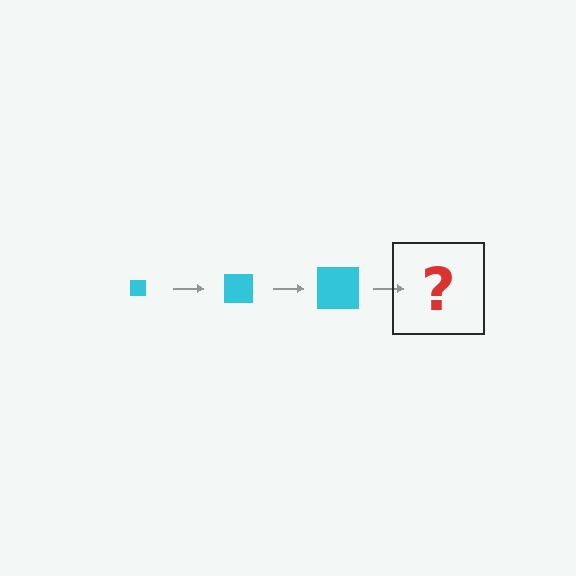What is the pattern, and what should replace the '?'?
The pattern is that the square gets progressively larger each step. The '?' should be a cyan square, larger than the previous one.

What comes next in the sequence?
The next element should be a cyan square, larger than the previous one.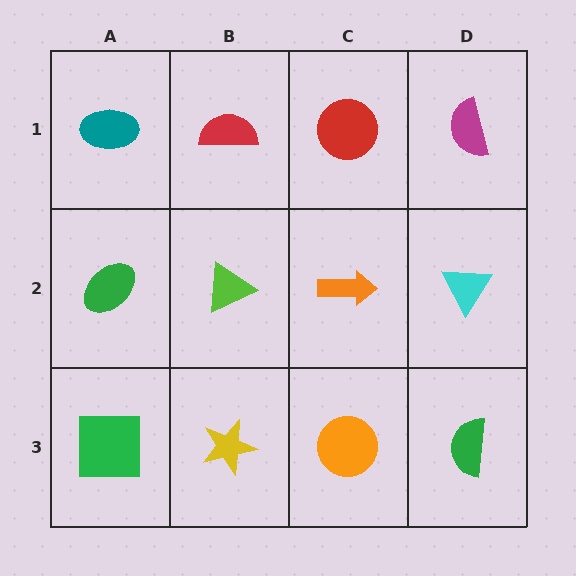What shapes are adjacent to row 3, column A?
A green ellipse (row 2, column A), a yellow star (row 3, column B).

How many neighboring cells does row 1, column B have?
3.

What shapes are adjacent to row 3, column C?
An orange arrow (row 2, column C), a yellow star (row 3, column B), a green semicircle (row 3, column D).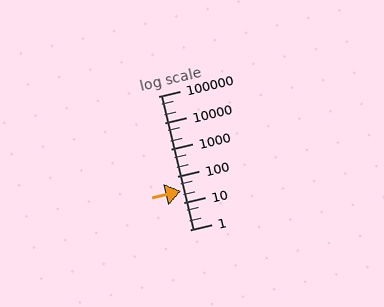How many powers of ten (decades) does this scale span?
The scale spans 5 decades, from 1 to 100000.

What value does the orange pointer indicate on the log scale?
The pointer indicates approximately 28.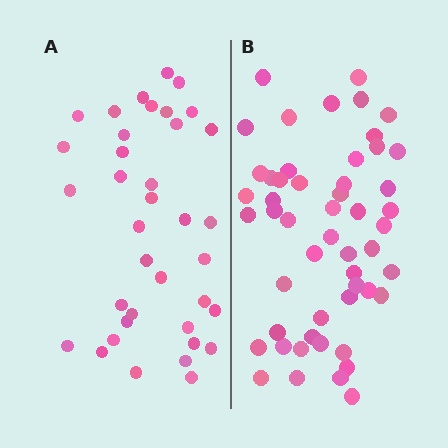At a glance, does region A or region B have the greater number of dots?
Region B (the right region) has more dots.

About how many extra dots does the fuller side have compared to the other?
Region B has approximately 15 more dots than region A.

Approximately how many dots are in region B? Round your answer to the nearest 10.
About 50 dots. (The exact count is 52, which rounds to 50.)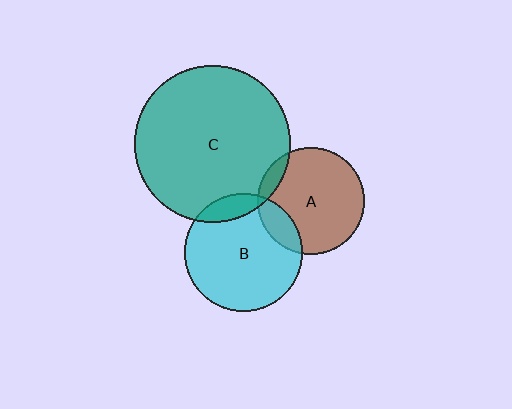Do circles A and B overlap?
Yes.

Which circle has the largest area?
Circle C (teal).